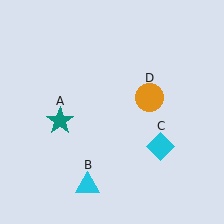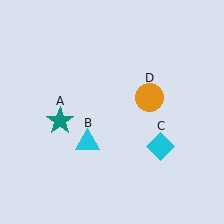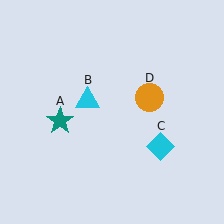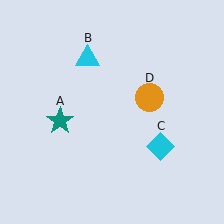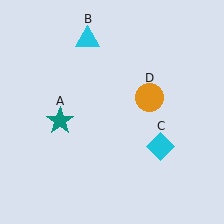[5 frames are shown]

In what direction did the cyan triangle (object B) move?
The cyan triangle (object B) moved up.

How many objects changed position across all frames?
1 object changed position: cyan triangle (object B).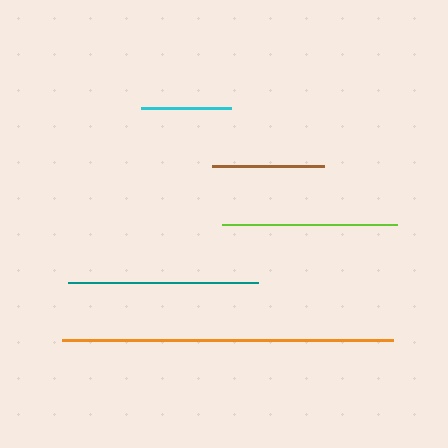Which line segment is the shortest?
The cyan line is the shortest at approximately 90 pixels.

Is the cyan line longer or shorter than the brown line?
The brown line is longer than the cyan line.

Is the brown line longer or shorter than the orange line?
The orange line is longer than the brown line.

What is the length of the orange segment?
The orange segment is approximately 331 pixels long.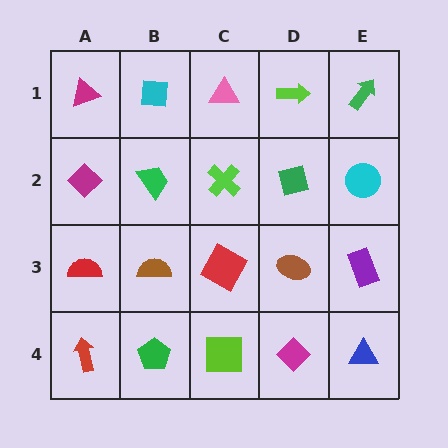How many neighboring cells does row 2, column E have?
3.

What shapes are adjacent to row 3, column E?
A cyan circle (row 2, column E), a blue triangle (row 4, column E), a brown ellipse (row 3, column D).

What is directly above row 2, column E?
A green arrow.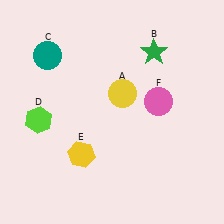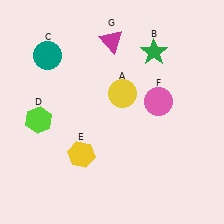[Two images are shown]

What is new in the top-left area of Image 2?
A magenta triangle (G) was added in the top-left area of Image 2.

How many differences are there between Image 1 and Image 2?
There is 1 difference between the two images.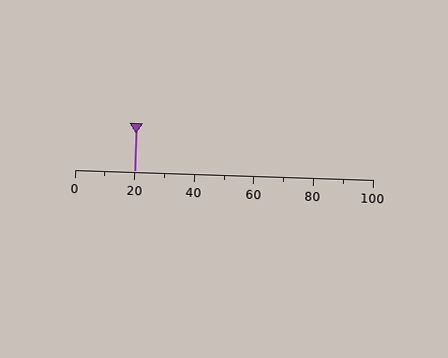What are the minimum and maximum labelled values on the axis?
The axis runs from 0 to 100.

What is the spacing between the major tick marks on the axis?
The major ticks are spaced 20 apart.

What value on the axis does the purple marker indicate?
The marker indicates approximately 20.